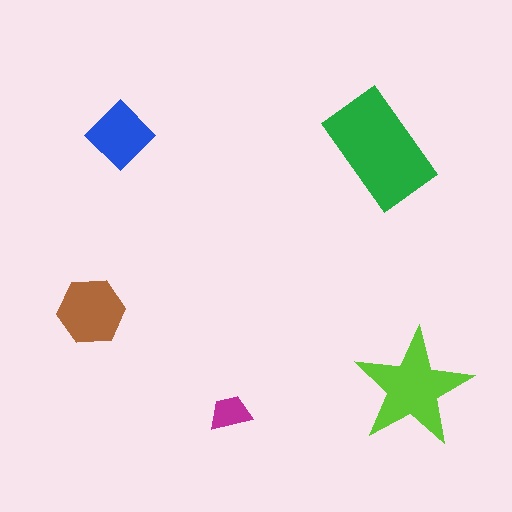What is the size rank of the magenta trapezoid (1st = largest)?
5th.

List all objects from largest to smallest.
The green rectangle, the lime star, the brown hexagon, the blue diamond, the magenta trapezoid.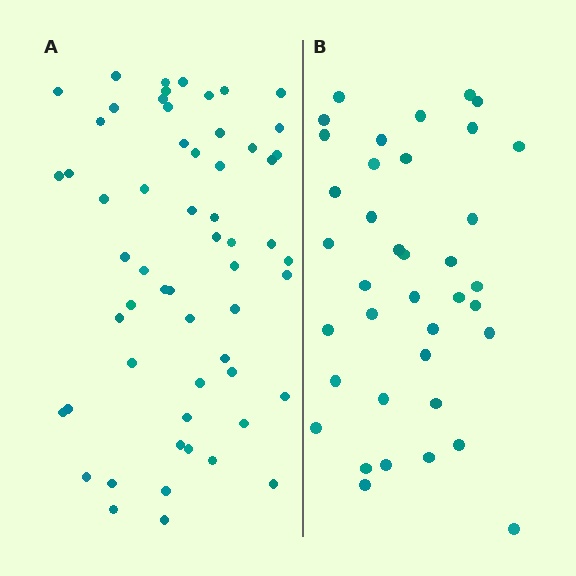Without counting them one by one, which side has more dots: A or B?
Region A (the left region) has more dots.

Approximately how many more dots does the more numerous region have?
Region A has approximately 20 more dots than region B.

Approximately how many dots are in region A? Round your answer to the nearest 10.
About 60 dots. (The exact count is 58, which rounds to 60.)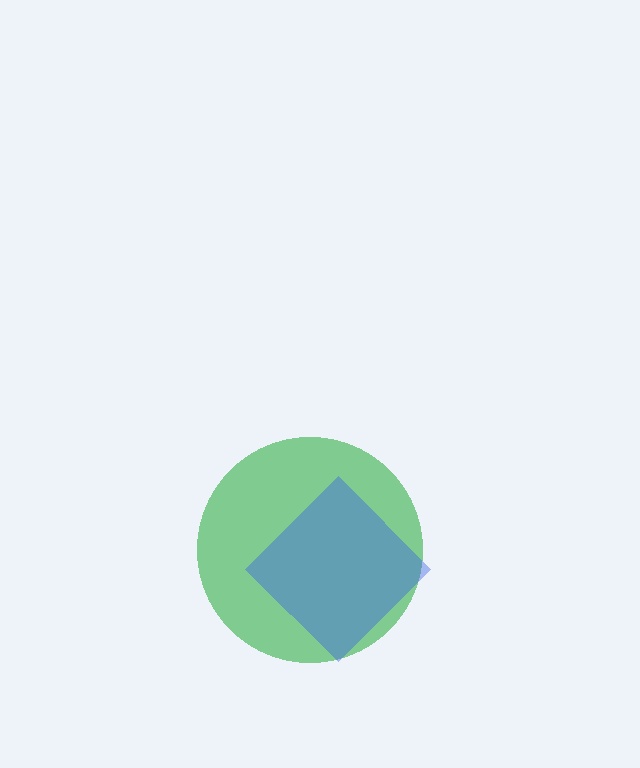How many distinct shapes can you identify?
There are 2 distinct shapes: a green circle, a blue diamond.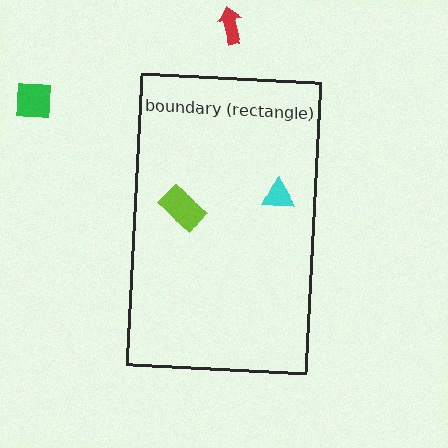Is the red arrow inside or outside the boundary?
Outside.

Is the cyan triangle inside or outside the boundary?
Inside.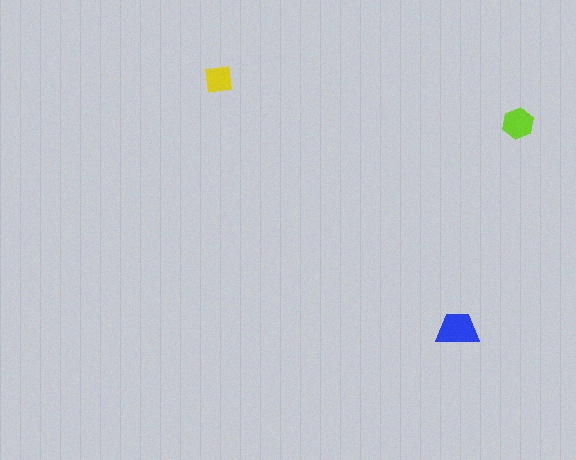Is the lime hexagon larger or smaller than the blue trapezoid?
Smaller.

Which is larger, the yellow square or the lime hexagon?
The lime hexagon.